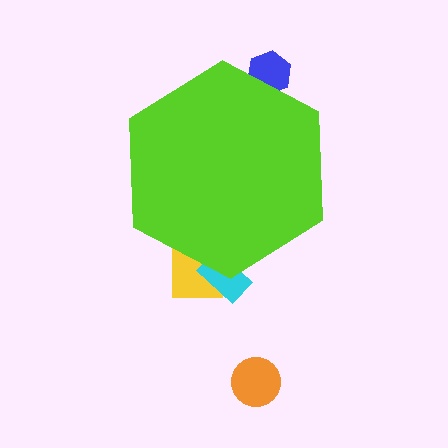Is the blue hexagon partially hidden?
Yes, the blue hexagon is partially hidden behind the lime hexagon.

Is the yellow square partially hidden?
Yes, the yellow square is partially hidden behind the lime hexagon.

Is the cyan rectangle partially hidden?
Yes, the cyan rectangle is partially hidden behind the lime hexagon.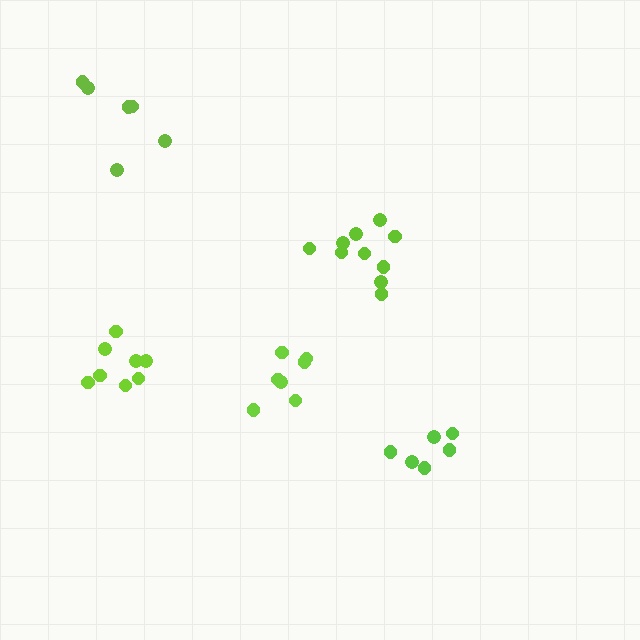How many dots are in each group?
Group 1: 10 dots, Group 2: 7 dots, Group 3: 6 dots, Group 4: 8 dots, Group 5: 6 dots (37 total).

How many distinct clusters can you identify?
There are 5 distinct clusters.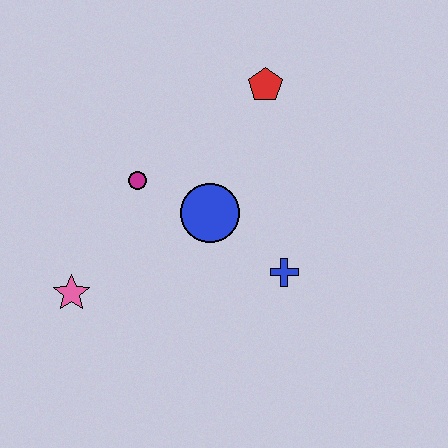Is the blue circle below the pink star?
No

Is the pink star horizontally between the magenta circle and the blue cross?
No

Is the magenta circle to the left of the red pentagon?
Yes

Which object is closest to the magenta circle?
The blue circle is closest to the magenta circle.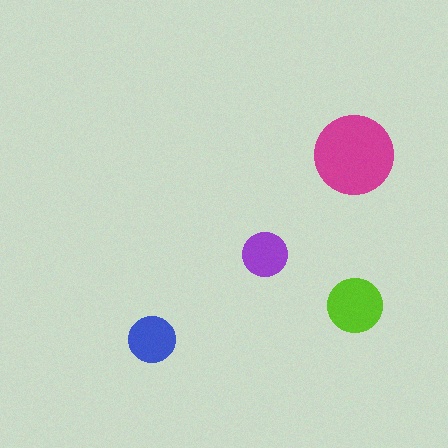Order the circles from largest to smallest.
the magenta one, the lime one, the blue one, the purple one.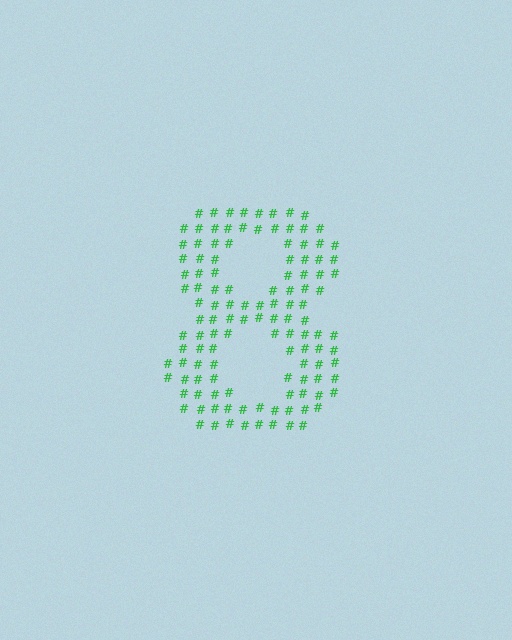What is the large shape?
The large shape is the digit 8.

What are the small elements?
The small elements are hash symbols.